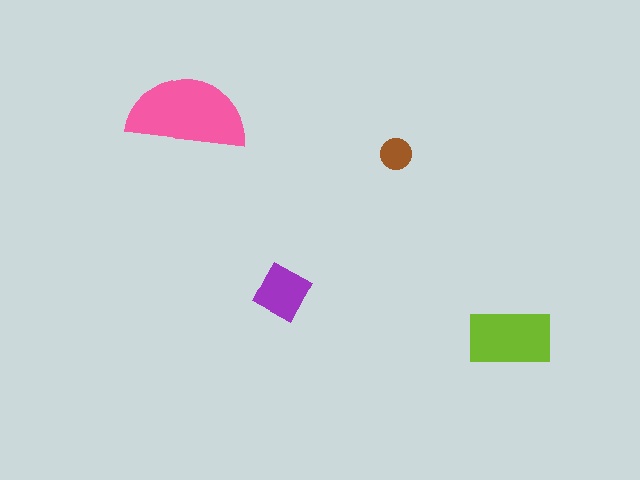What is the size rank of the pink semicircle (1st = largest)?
1st.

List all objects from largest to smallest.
The pink semicircle, the lime rectangle, the purple diamond, the brown circle.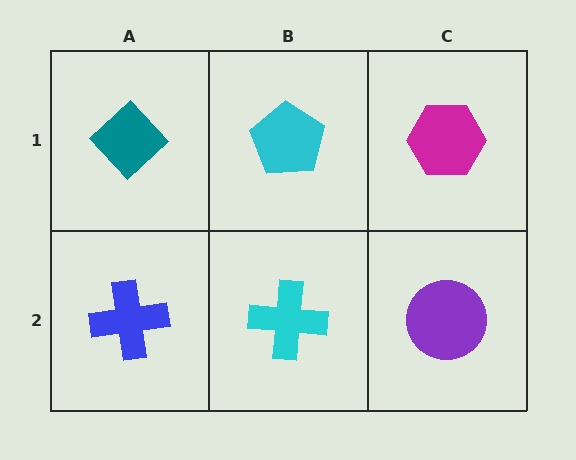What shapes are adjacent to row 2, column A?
A teal diamond (row 1, column A), a cyan cross (row 2, column B).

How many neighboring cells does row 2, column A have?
2.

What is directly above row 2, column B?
A cyan pentagon.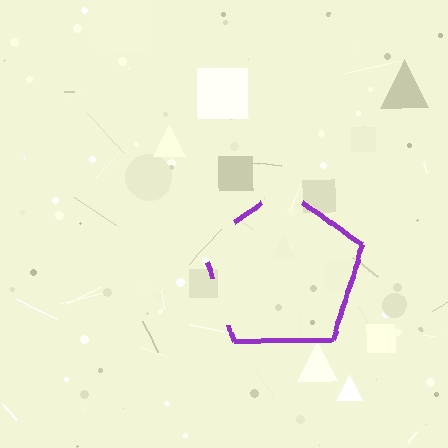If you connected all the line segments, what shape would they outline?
They would outline a pentagon.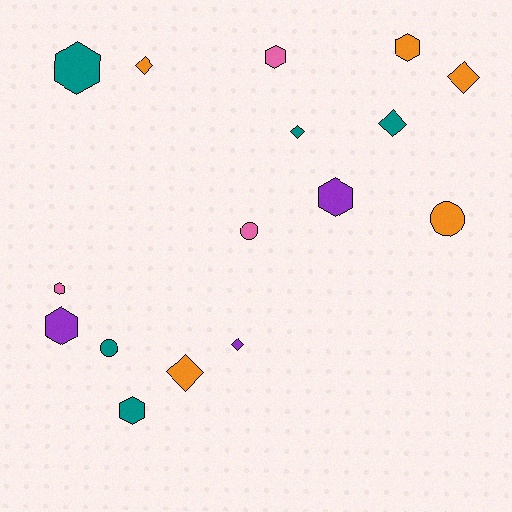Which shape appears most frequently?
Hexagon, with 7 objects.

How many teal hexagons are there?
There are 2 teal hexagons.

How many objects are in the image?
There are 16 objects.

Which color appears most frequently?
Teal, with 5 objects.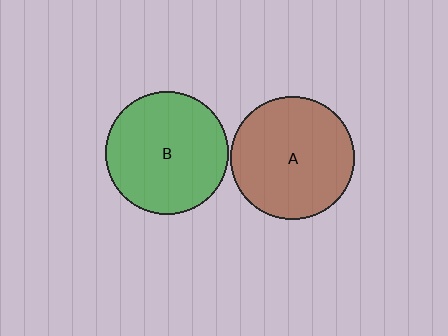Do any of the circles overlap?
No, none of the circles overlap.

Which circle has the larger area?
Circle A (brown).